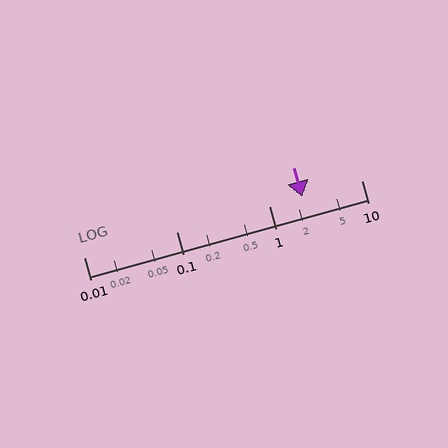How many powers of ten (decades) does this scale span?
The scale spans 3 decades, from 0.01 to 10.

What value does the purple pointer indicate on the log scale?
The pointer indicates approximately 2.3.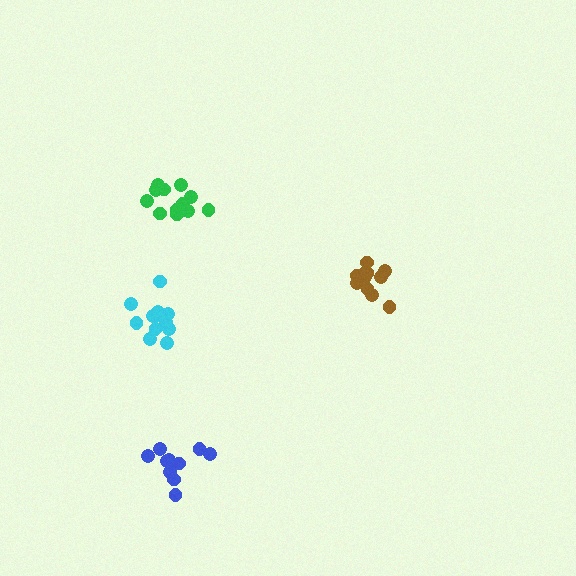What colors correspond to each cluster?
The clusters are colored: brown, green, blue, cyan.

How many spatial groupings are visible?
There are 4 spatial groupings.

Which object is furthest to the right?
The brown cluster is rightmost.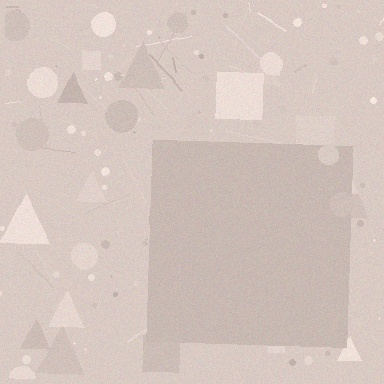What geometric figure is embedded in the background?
A square is embedded in the background.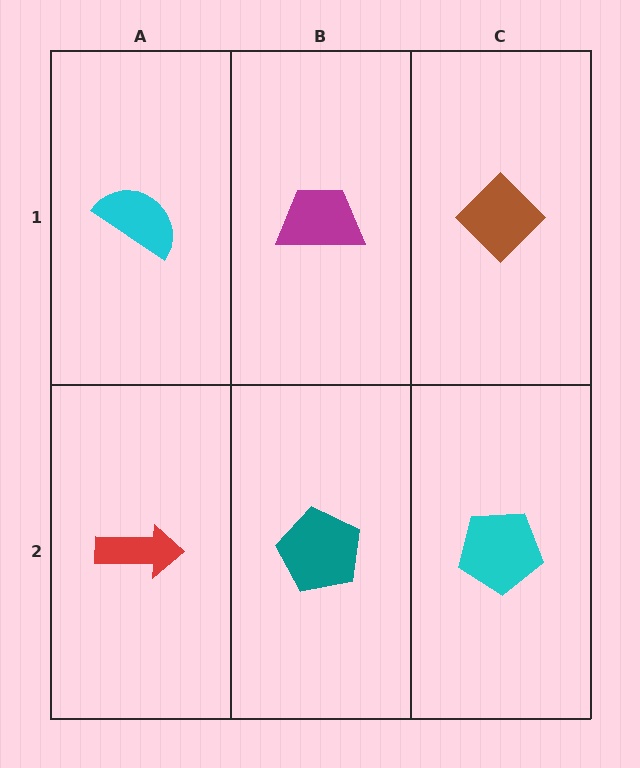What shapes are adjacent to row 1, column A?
A red arrow (row 2, column A), a magenta trapezoid (row 1, column B).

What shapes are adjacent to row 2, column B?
A magenta trapezoid (row 1, column B), a red arrow (row 2, column A), a cyan pentagon (row 2, column C).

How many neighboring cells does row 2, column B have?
3.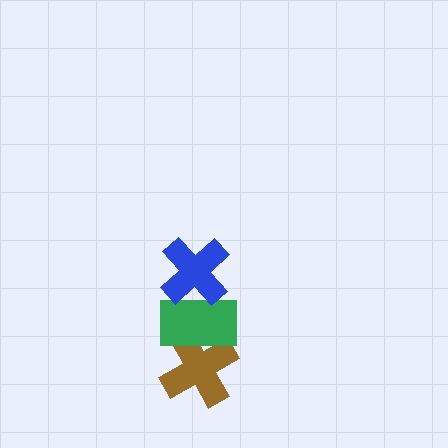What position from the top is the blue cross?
The blue cross is 1st from the top.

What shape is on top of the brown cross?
The green rectangle is on top of the brown cross.